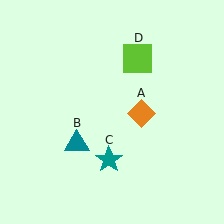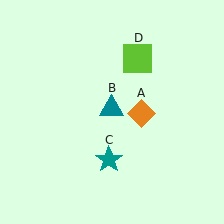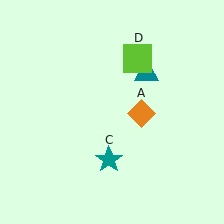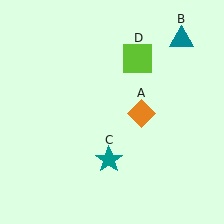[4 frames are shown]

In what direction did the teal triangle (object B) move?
The teal triangle (object B) moved up and to the right.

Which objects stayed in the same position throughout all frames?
Orange diamond (object A) and teal star (object C) and lime square (object D) remained stationary.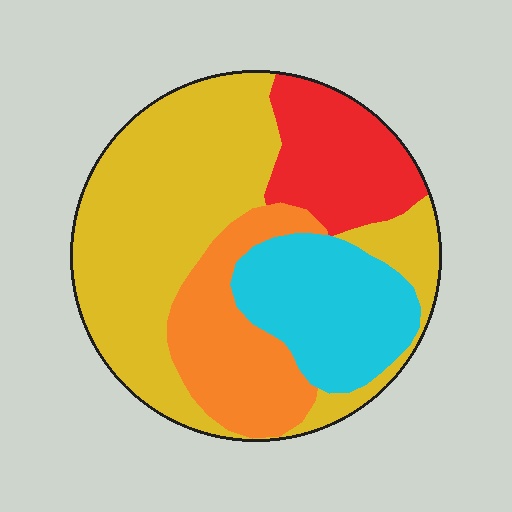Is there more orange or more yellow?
Yellow.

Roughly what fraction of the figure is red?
Red takes up about one sixth (1/6) of the figure.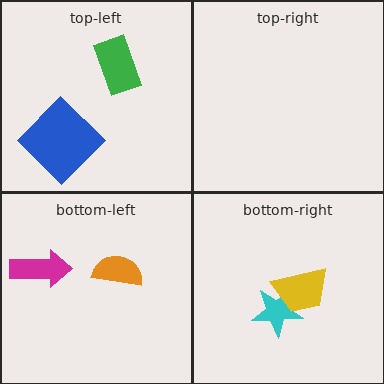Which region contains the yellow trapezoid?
The bottom-right region.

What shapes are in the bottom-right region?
The cyan star, the yellow trapezoid.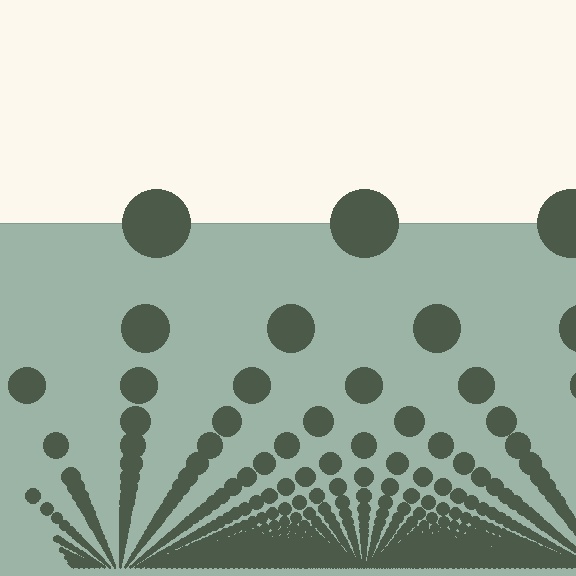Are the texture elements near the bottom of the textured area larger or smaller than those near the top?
Smaller. The gradient is inverted — elements near the bottom are smaller and denser.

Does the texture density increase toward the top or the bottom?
Density increases toward the bottom.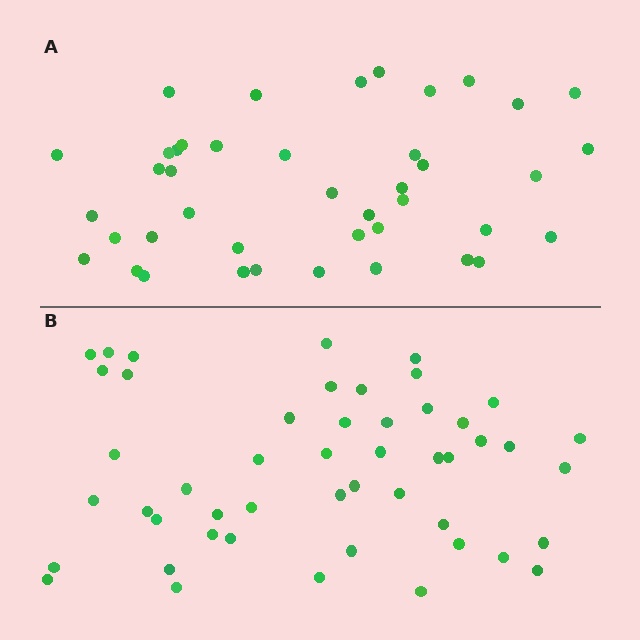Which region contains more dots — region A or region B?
Region B (the bottom region) has more dots.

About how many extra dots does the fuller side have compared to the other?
Region B has roughly 8 or so more dots than region A.